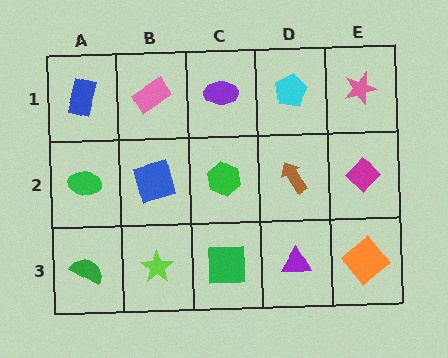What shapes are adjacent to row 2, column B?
A pink rectangle (row 1, column B), a lime star (row 3, column B), a green ellipse (row 2, column A), a green hexagon (row 2, column C).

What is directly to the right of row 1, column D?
A pink star.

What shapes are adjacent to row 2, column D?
A cyan pentagon (row 1, column D), a purple triangle (row 3, column D), a green hexagon (row 2, column C), a magenta diamond (row 2, column E).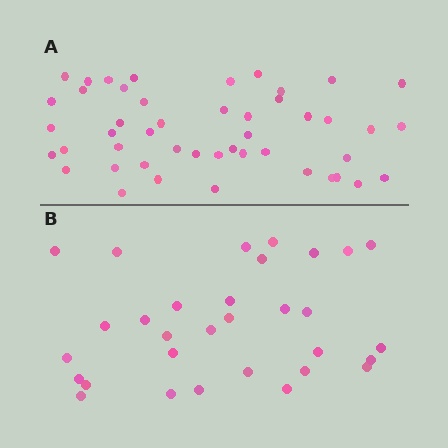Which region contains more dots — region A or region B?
Region A (the top region) has more dots.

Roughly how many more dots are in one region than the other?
Region A has approximately 15 more dots than region B.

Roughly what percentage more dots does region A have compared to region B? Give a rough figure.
About 50% more.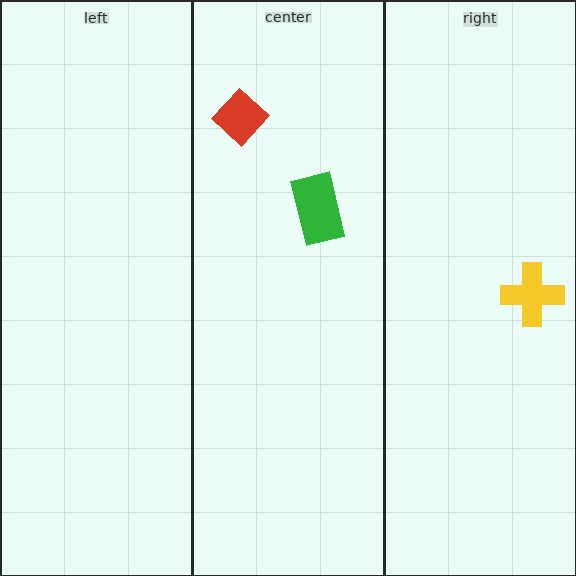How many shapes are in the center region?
2.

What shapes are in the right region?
The yellow cross.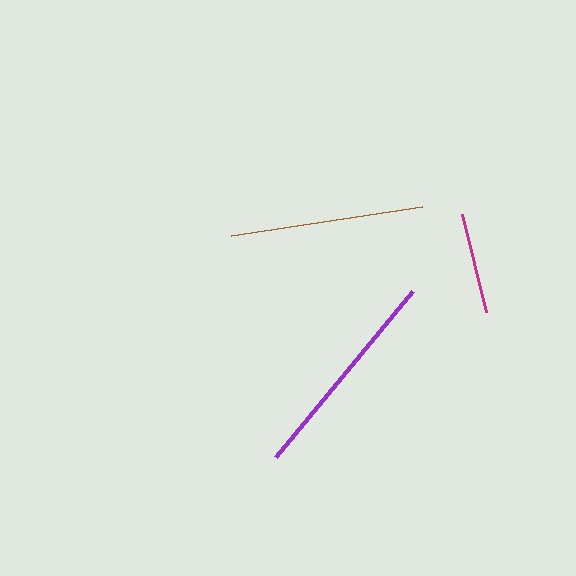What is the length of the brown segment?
The brown segment is approximately 193 pixels long.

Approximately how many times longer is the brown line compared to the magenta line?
The brown line is approximately 1.9 times the length of the magenta line.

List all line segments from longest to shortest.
From longest to shortest: purple, brown, magenta.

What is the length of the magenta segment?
The magenta segment is approximately 100 pixels long.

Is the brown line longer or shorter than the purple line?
The purple line is longer than the brown line.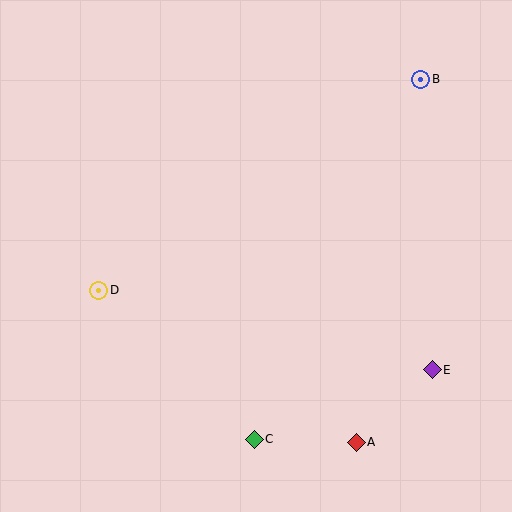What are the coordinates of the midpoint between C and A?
The midpoint between C and A is at (305, 441).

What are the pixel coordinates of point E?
Point E is at (432, 370).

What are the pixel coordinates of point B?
Point B is at (421, 79).